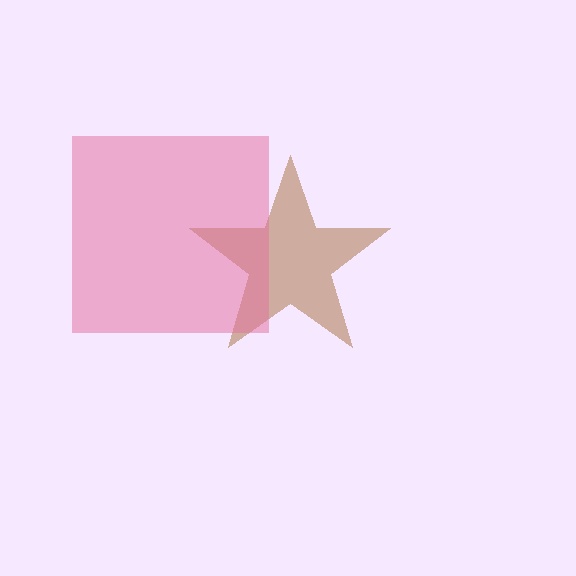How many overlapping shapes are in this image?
There are 2 overlapping shapes in the image.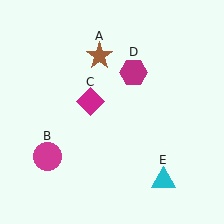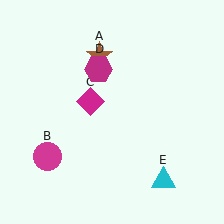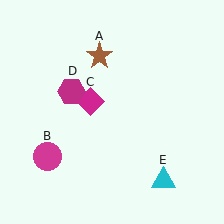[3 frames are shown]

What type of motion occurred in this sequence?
The magenta hexagon (object D) rotated counterclockwise around the center of the scene.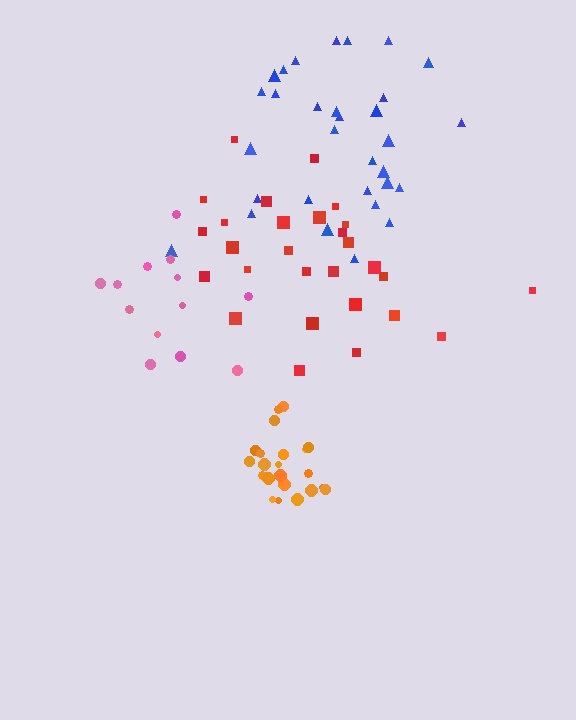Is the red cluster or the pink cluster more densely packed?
Pink.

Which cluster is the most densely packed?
Orange.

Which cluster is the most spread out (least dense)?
Red.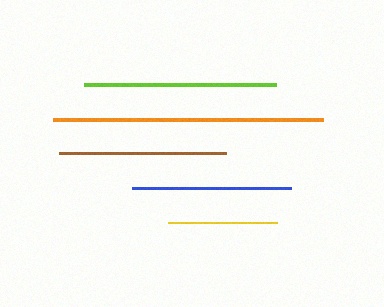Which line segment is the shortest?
The yellow line is the shortest at approximately 109 pixels.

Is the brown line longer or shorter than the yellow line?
The brown line is longer than the yellow line.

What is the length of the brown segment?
The brown segment is approximately 166 pixels long.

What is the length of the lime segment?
The lime segment is approximately 193 pixels long.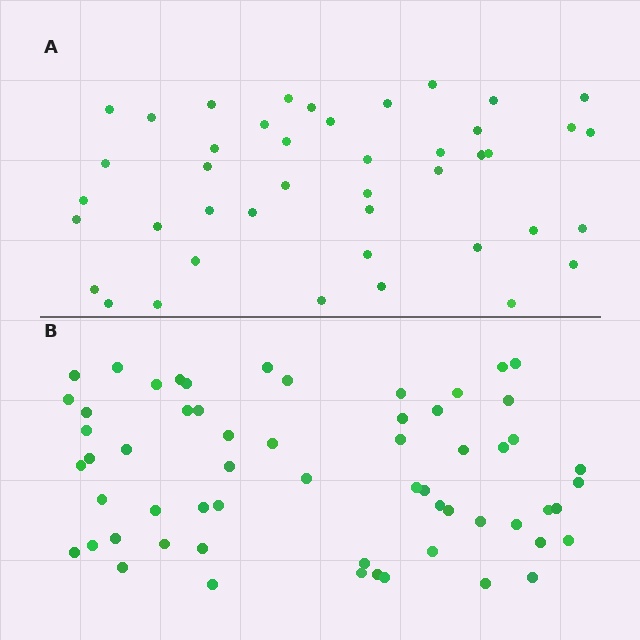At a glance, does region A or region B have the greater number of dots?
Region B (the bottom region) has more dots.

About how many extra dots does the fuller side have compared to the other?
Region B has approximately 15 more dots than region A.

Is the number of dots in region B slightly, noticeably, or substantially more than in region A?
Region B has noticeably more, but not dramatically so. The ratio is roughly 1.4 to 1.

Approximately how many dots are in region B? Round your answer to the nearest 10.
About 60 dots.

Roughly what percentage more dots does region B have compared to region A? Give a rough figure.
About 40% more.